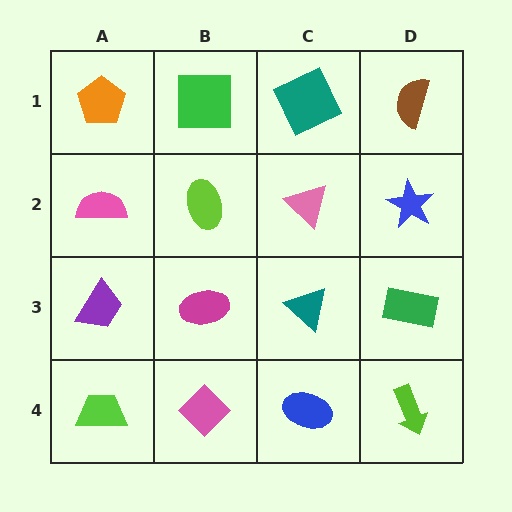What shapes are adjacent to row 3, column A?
A pink semicircle (row 2, column A), a lime trapezoid (row 4, column A), a magenta ellipse (row 3, column B).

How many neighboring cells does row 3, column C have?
4.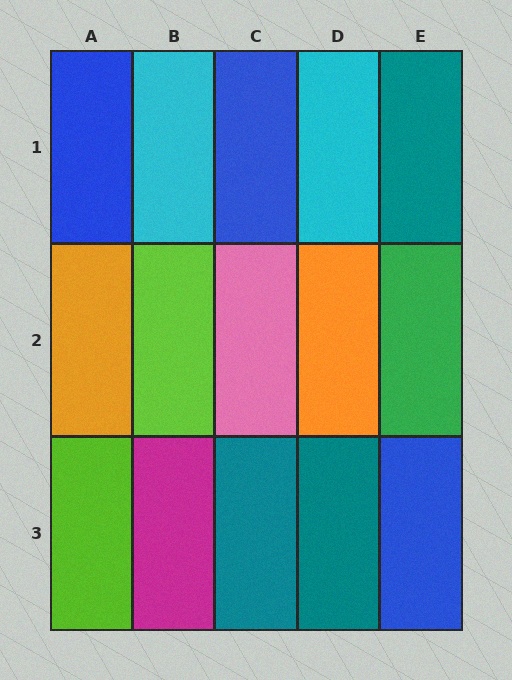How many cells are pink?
1 cell is pink.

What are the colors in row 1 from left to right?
Blue, cyan, blue, cyan, teal.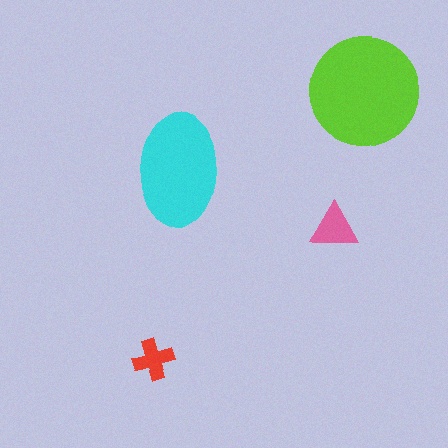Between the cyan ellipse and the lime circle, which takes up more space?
The lime circle.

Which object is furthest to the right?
The lime circle is rightmost.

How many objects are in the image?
There are 4 objects in the image.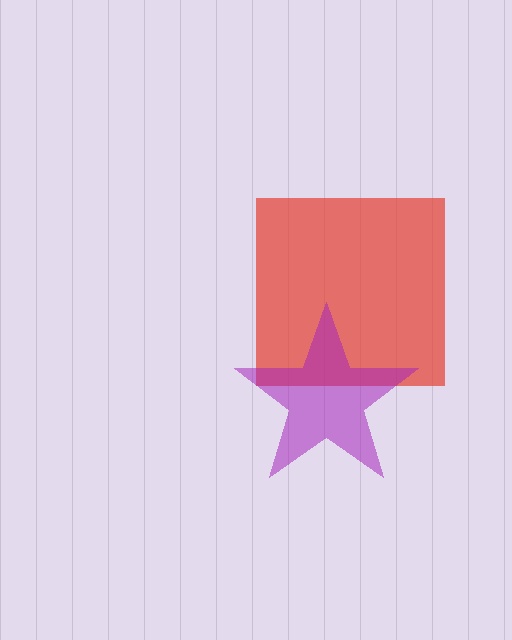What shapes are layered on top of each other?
The layered shapes are: a red square, a purple star.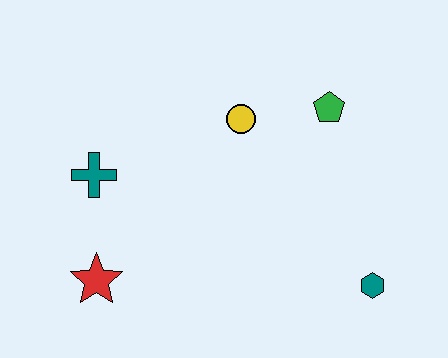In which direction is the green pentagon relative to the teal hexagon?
The green pentagon is above the teal hexagon.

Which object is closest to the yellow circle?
The green pentagon is closest to the yellow circle.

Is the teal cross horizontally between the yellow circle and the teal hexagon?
No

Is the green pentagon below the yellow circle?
No